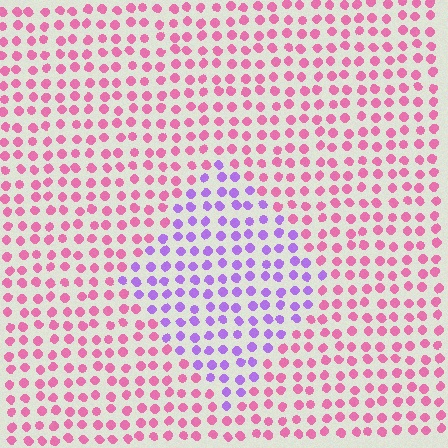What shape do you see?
I see a diamond.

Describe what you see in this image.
The image is filled with small pink elements in a uniform arrangement. A diamond-shaped region is visible where the elements are tinted to a slightly different hue, forming a subtle color boundary.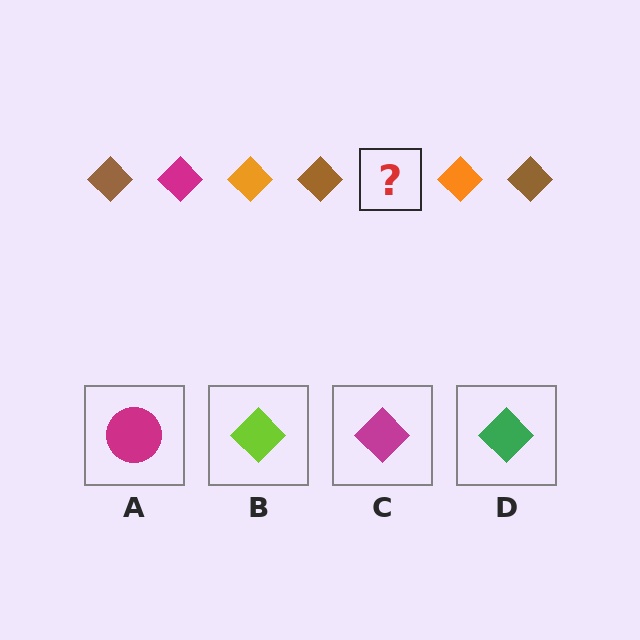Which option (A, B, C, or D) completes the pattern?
C.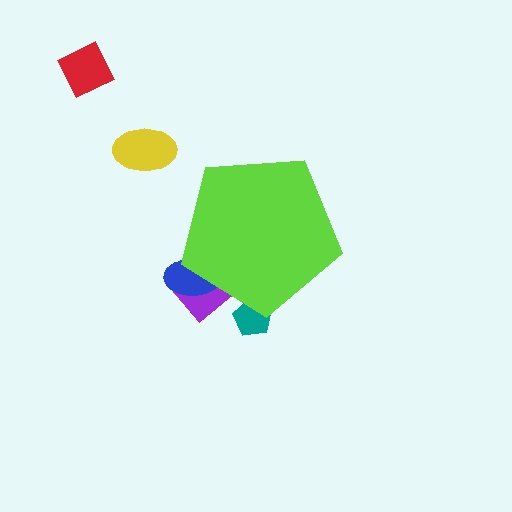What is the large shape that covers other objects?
A lime pentagon.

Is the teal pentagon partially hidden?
Yes, the teal pentagon is partially hidden behind the lime pentagon.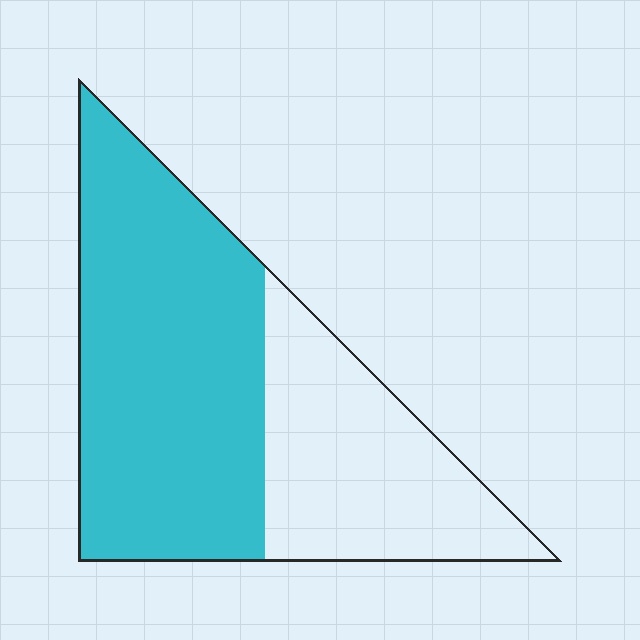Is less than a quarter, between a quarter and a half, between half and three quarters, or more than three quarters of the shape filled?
Between half and three quarters.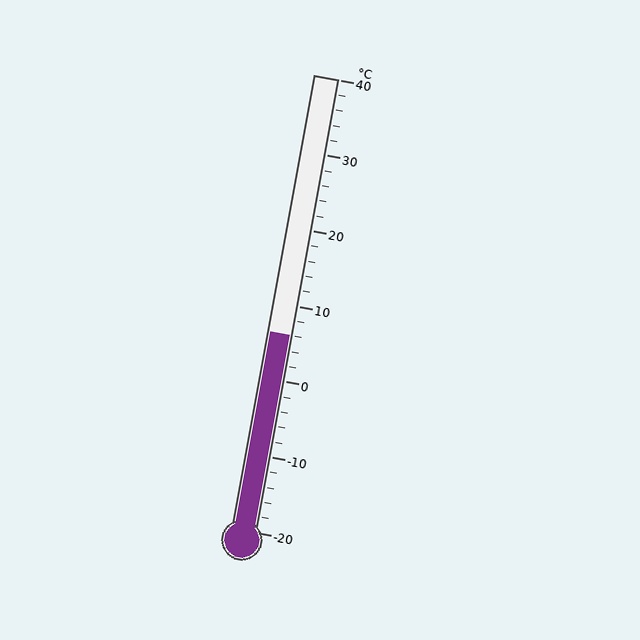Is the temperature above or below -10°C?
The temperature is above -10°C.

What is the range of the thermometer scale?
The thermometer scale ranges from -20°C to 40°C.